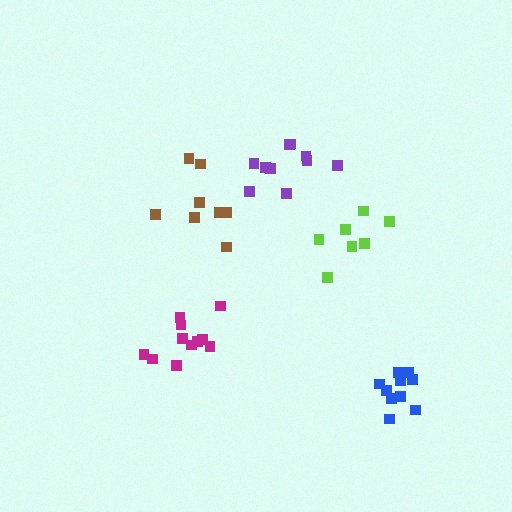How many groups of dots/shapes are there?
There are 5 groups.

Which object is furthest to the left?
The magenta cluster is leftmost.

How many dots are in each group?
Group 1: 11 dots, Group 2: 10 dots, Group 3: 8 dots, Group 4: 8 dots, Group 5: 10 dots (47 total).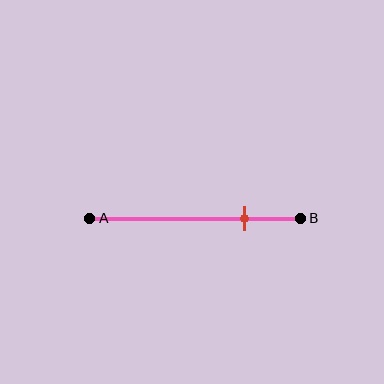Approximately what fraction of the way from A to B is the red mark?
The red mark is approximately 75% of the way from A to B.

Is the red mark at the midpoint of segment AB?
No, the mark is at about 75% from A, not at the 50% midpoint.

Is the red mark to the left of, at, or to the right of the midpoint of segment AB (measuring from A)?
The red mark is to the right of the midpoint of segment AB.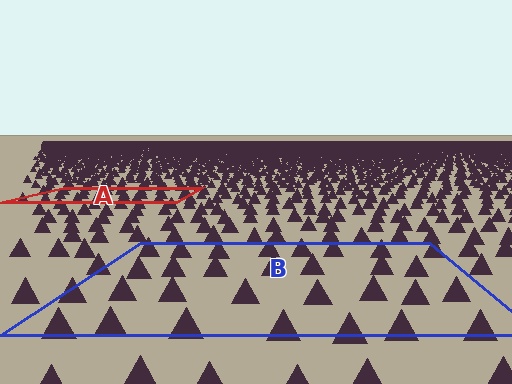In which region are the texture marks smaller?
The texture marks are smaller in region A, because it is farther away.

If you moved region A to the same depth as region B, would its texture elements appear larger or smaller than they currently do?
They would appear larger. At a closer depth, the same texture elements are projected at a bigger on-screen size.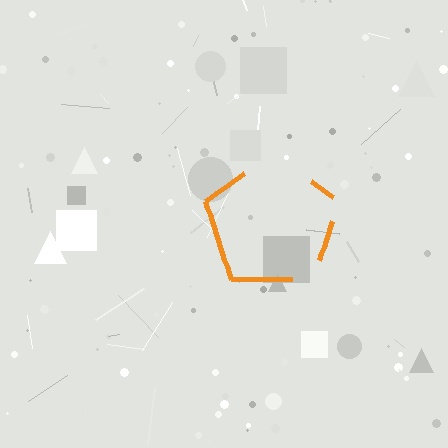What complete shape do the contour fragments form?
The contour fragments form a pentagon.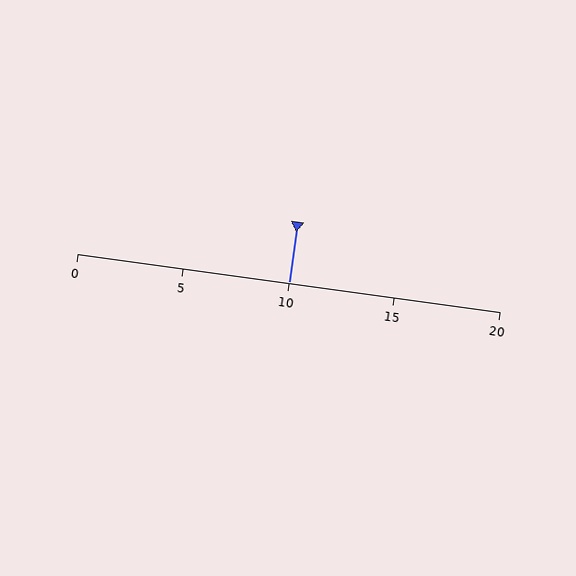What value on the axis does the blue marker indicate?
The marker indicates approximately 10.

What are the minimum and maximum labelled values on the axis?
The axis runs from 0 to 20.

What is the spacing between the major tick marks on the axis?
The major ticks are spaced 5 apart.